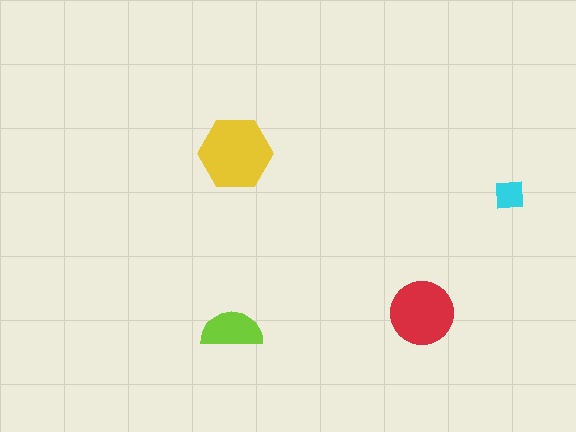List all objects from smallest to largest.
The cyan square, the lime semicircle, the red circle, the yellow hexagon.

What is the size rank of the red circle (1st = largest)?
2nd.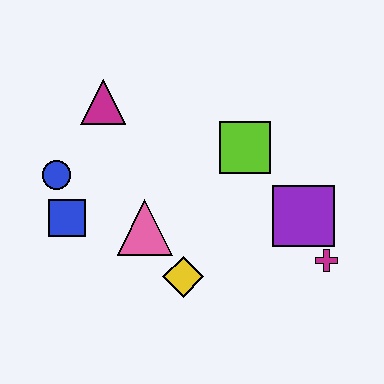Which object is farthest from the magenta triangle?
The magenta cross is farthest from the magenta triangle.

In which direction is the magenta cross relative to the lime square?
The magenta cross is below the lime square.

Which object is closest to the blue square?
The blue circle is closest to the blue square.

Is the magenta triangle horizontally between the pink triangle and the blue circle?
Yes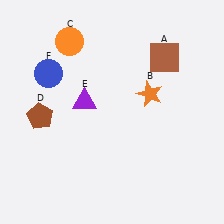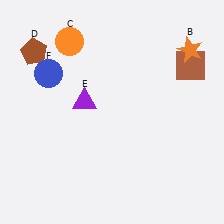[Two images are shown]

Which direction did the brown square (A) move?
The brown square (A) moved right.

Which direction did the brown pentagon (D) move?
The brown pentagon (D) moved up.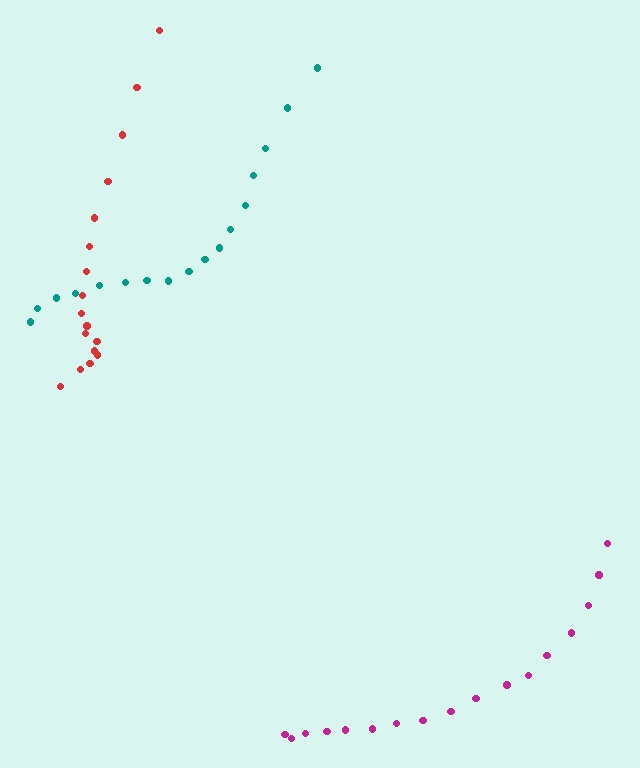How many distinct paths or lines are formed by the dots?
There are 3 distinct paths.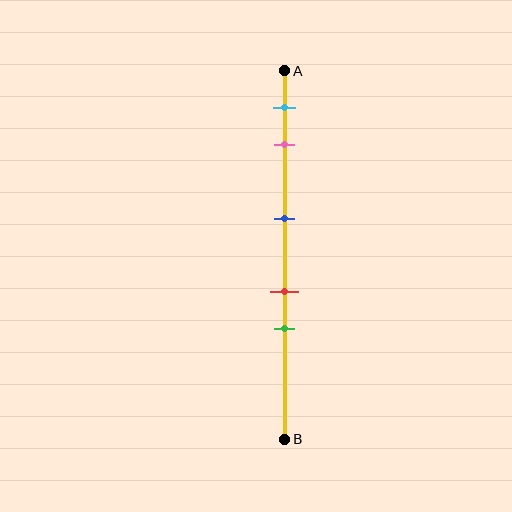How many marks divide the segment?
There are 5 marks dividing the segment.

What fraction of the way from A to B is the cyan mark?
The cyan mark is approximately 10% (0.1) of the way from A to B.